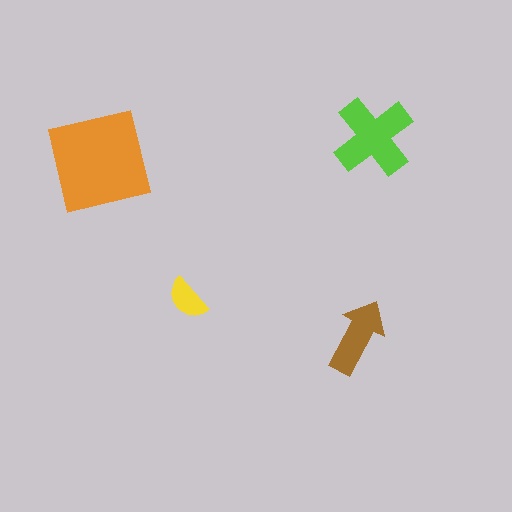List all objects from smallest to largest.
The yellow semicircle, the brown arrow, the lime cross, the orange square.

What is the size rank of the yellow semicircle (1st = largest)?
4th.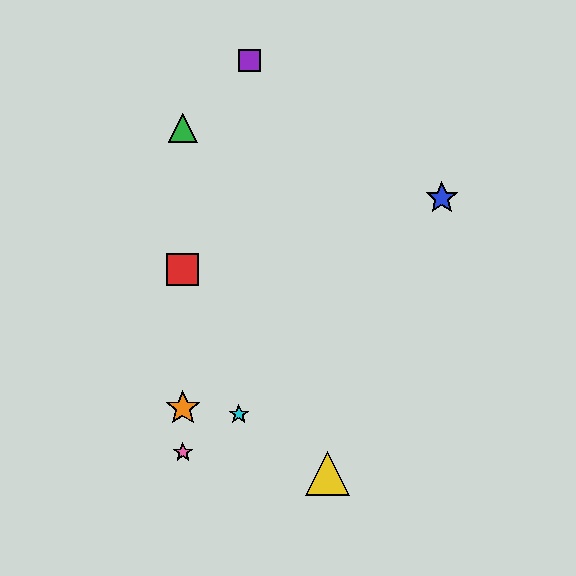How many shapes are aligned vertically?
4 shapes (the red square, the green triangle, the orange star, the pink star) are aligned vertically.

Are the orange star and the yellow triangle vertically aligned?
No, the orange star is at x≈183 and the yellow triangle is at x≈327.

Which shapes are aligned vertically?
The red square, the green triangle, the orange star, the pink star are aligned vertically.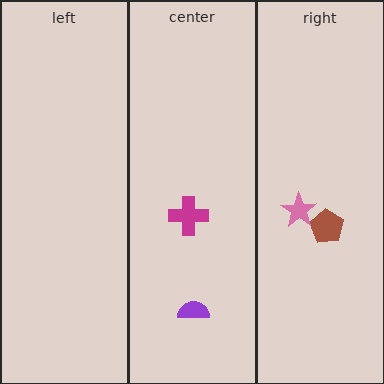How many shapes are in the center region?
2.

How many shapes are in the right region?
2.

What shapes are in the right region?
The brown pentagon, the pink star.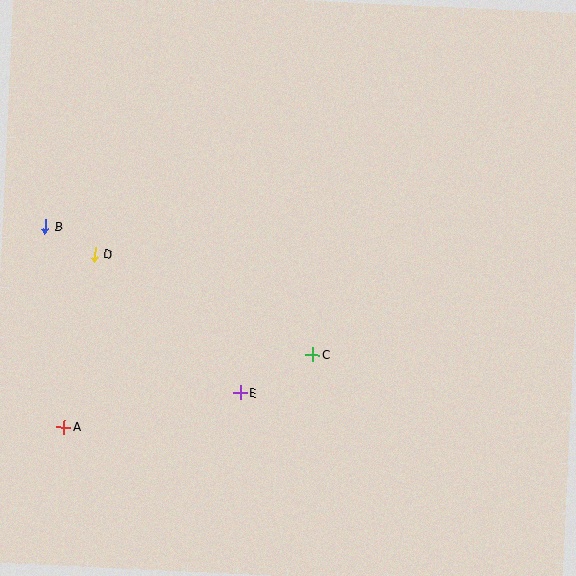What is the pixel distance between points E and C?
The distance between E and C is 81 pixels.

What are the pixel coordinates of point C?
Point C is at (312, 355).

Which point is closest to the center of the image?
Point C at (312, 355) is closest to the center.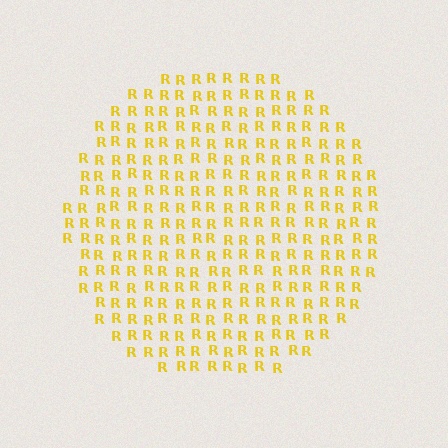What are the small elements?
The small elements are letter R's.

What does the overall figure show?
The overall figure shows a circle.